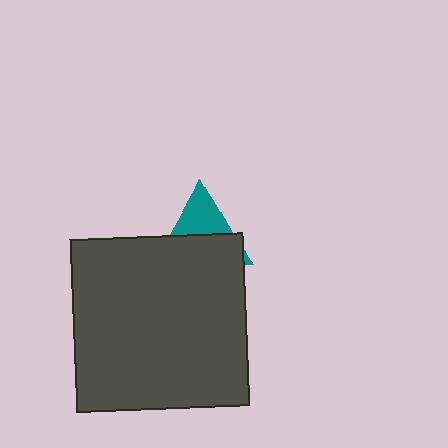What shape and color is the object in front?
The object in front is a dark gray square.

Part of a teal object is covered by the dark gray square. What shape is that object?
It is a triangle.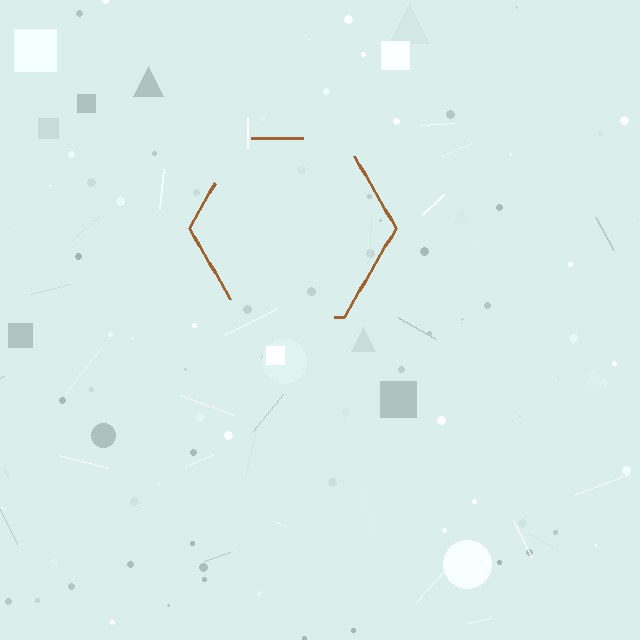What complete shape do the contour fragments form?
The contour fragments form a hexagon.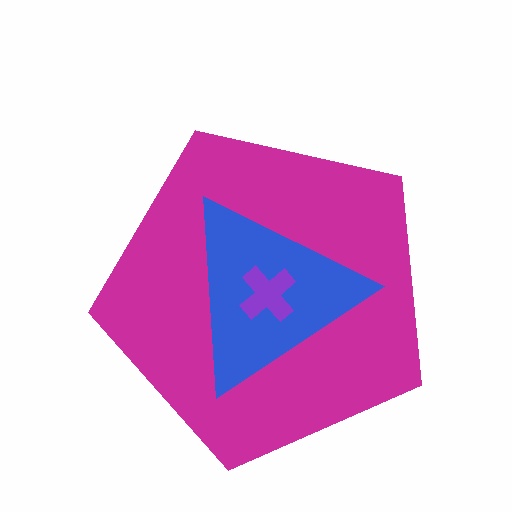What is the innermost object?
The purple cross.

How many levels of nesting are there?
3.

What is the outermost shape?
The magenta pentagon.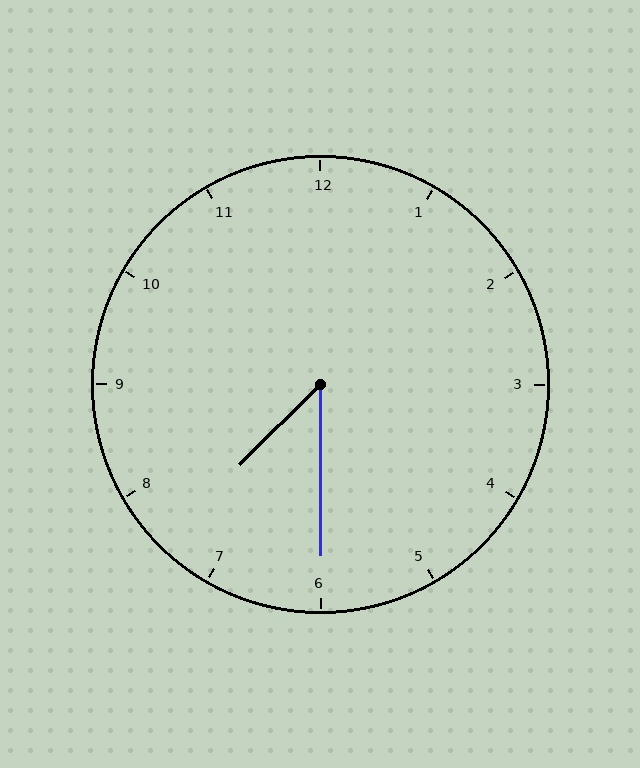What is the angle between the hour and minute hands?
Approximately 45 degrees.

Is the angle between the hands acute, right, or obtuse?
It is acute.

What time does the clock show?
7:30.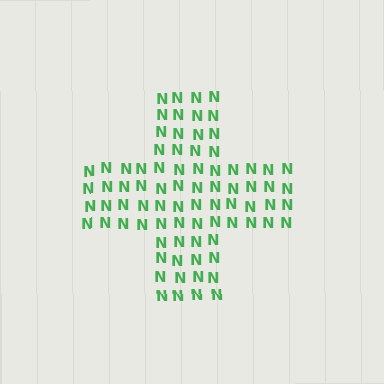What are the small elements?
The small elements are letter N's.